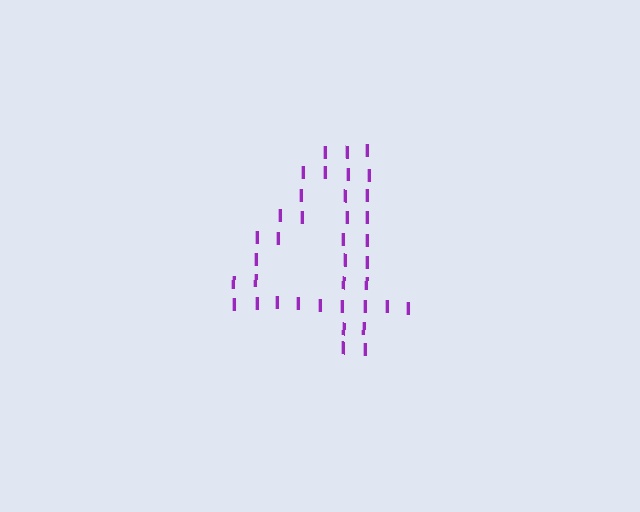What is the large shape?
The large shape is the digit 4.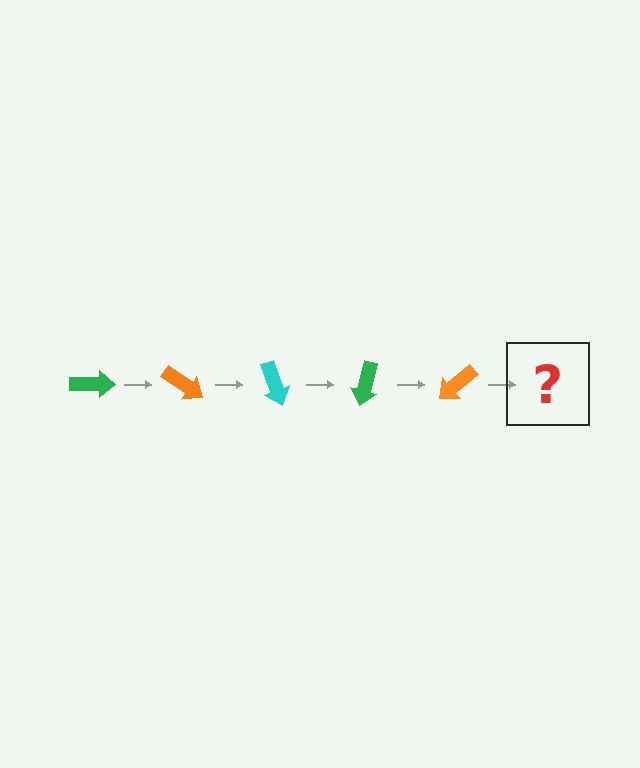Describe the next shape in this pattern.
It should be a cyan arrow, rotated 175 degrees from the start.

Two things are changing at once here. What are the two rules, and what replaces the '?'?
The two rules are that it rotates 35 degrees each step and the color cycles through green, orange, and cyan. The '?' should be a cyan arrow, rotated 175 degrees from the start.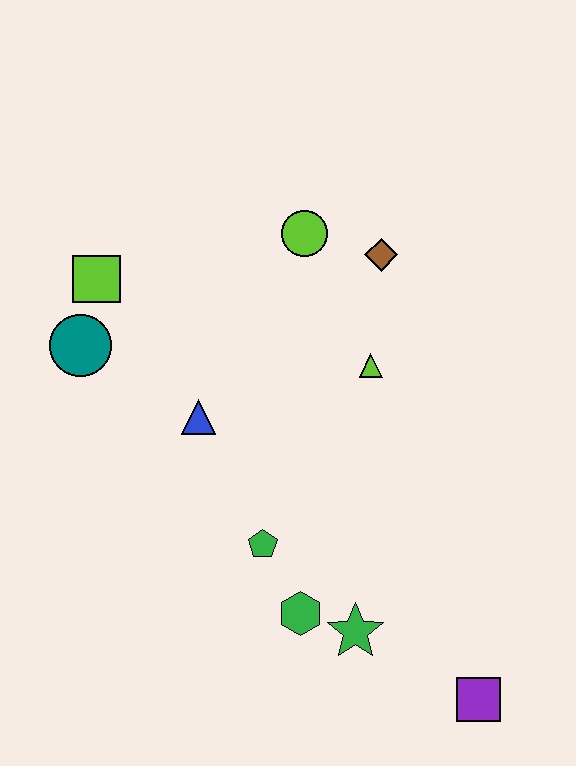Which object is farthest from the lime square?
The purple square is farthest from the lime square.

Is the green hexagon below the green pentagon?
Yes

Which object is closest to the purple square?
The green star is closest to the purple square.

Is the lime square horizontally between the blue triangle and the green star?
No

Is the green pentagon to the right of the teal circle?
Yes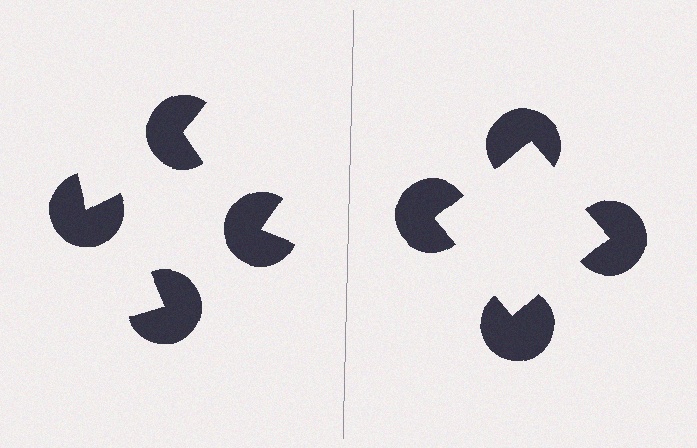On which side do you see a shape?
An illusory square appears on the right side. On the left side the wedge cuts are rotated, so no coherent shape forms.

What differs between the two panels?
The pac-man discs are positioned identically on both sides; only the wedge orientations differ. On the right they align to a square; on the left they are misaligned.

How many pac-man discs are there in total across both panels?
8 — 4 on each side.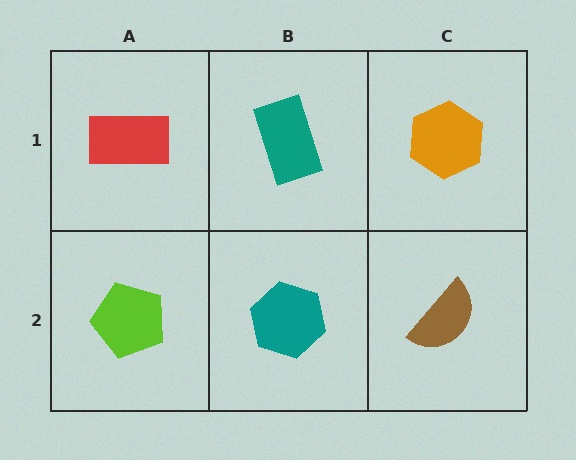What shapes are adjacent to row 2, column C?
An orange hexagon (row 1, column C), a teal hexagon (row 2, column B).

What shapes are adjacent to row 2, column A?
A red rectangle (row 1, column A), a teal hexagon (row 2, column B).